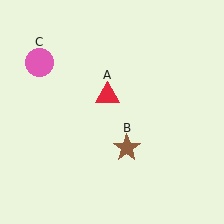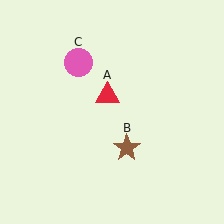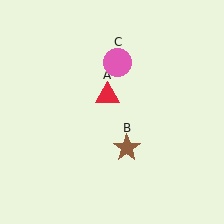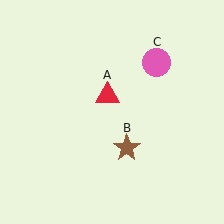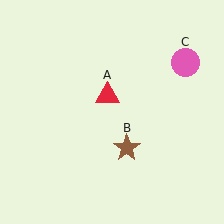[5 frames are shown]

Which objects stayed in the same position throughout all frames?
Red triangle (object A) and brown star (object B) remained stationary.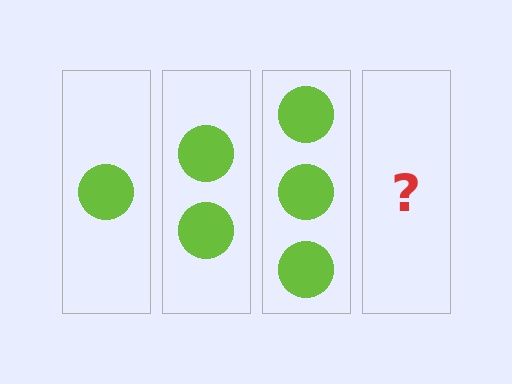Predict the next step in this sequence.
The next step is 4 circles.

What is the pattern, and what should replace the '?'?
The pattern is that each step adds one more circle. The '?' should be 4 circles.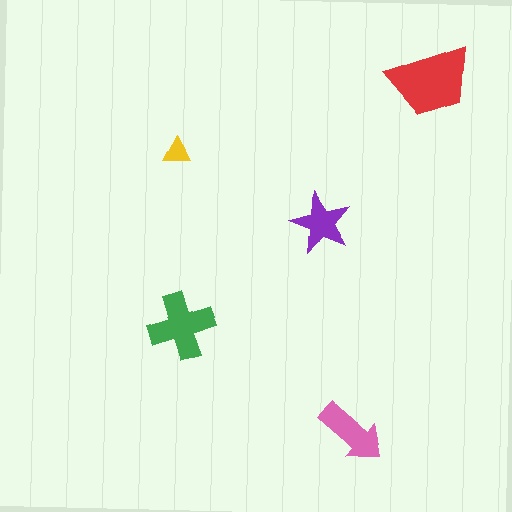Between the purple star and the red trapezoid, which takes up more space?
The red trapezoid.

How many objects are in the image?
There are 5 objects in the image.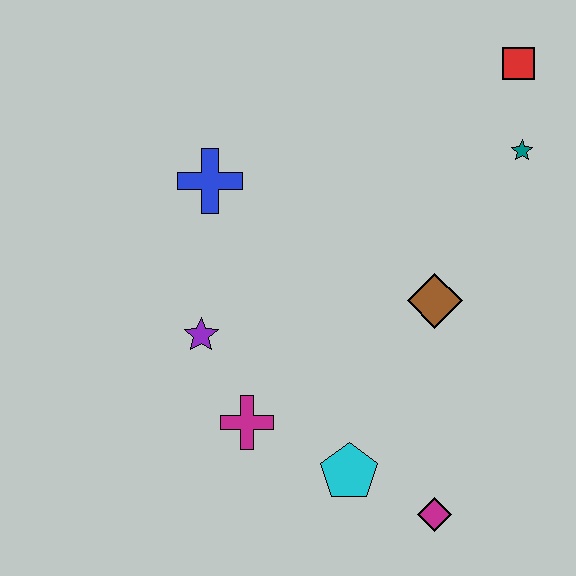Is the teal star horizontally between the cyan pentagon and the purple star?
No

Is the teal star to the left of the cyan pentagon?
No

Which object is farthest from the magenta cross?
The red square is farthest from the magenta cross.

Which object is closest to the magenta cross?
The purple star is closest to the magenta cross.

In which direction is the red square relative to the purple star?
The red square is to the right of the purple star.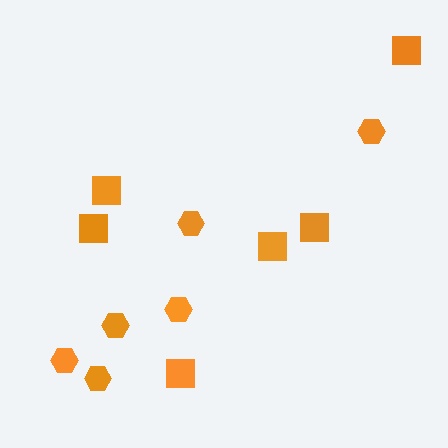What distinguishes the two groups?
There are 2 groups: one group of hexagons (6) and one group of squares (6).